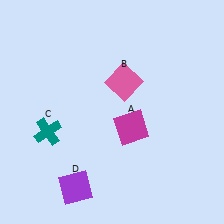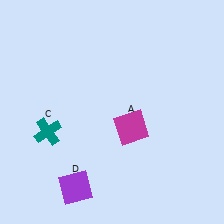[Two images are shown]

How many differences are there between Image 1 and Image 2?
There is 1 difference between the two images.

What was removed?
The pink square (B) was removed in Image 2.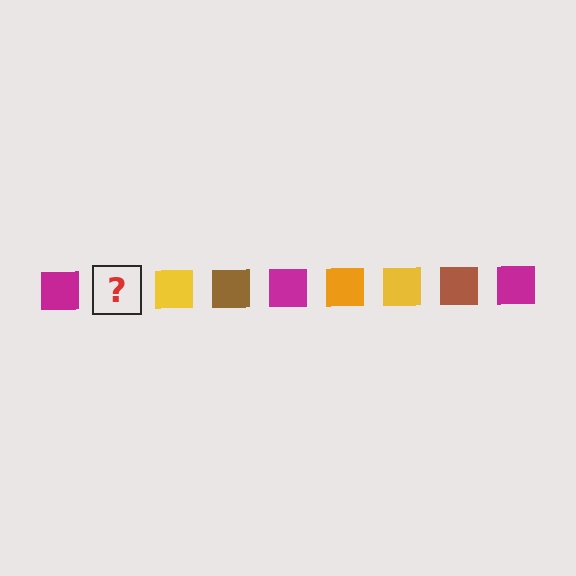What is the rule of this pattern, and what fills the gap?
The rule is that the pattern cycles through magenta, orange, yellow, brown squares. The gap should be filled with an orange square.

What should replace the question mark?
The question mark should be replaced with an orange square.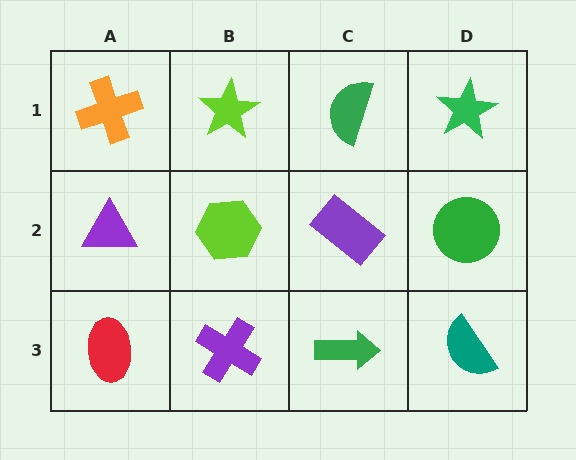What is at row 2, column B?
A lime hexagon.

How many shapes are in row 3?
4 shapes.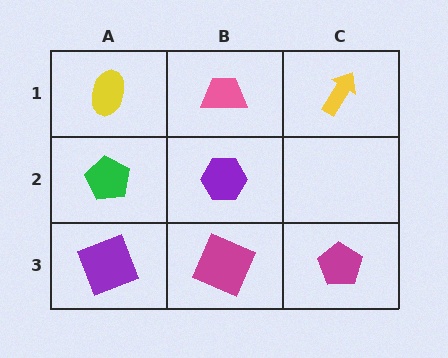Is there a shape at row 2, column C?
No, that cell is empty.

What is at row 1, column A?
A yellow ellipse.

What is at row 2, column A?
A green pentagon.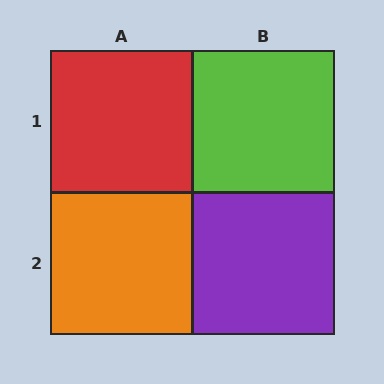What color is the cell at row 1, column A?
Red.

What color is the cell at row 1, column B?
Lime.